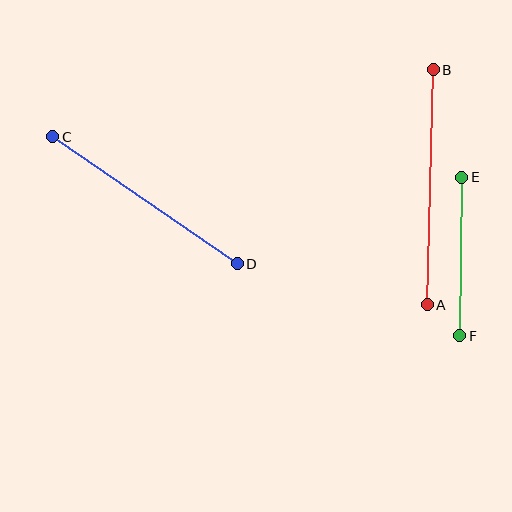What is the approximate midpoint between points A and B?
The midpoint is at approximately (430, 187) pixels.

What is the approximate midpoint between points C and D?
The midpoint is at approximately (145, 200) pixels.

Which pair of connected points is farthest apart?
Points A and B are farthest apart.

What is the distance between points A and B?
The distance is approximately 235 pixels.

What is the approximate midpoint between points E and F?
The midpoint is at approximately (461, 257) pixels.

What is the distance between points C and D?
The distance is approximately 224 pixels.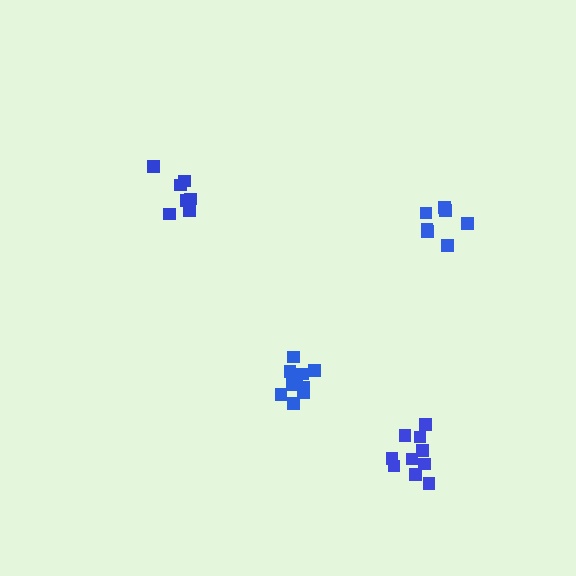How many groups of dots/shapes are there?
There are 4 groups.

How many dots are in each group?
Group 1: 10 dots, Group 2: 7 dots, Group 3: 10 dots, Group 4: 7 dots (34 total).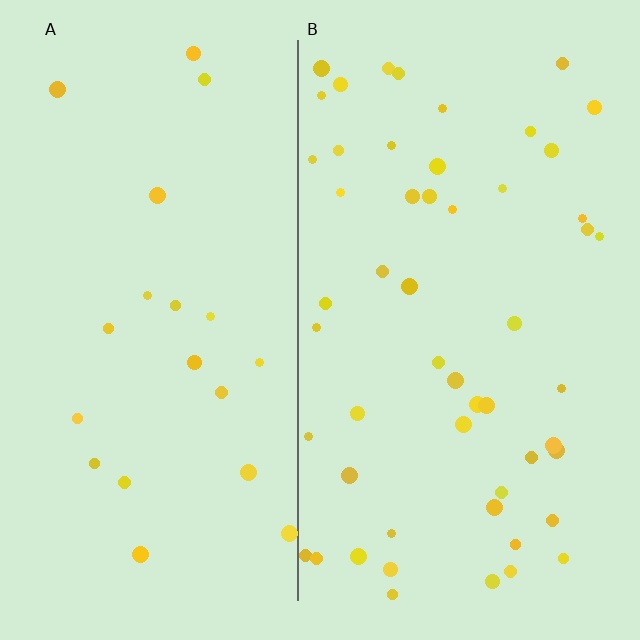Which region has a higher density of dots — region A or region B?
B (the right).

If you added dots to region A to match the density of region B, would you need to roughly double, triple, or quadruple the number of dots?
Approximately triple.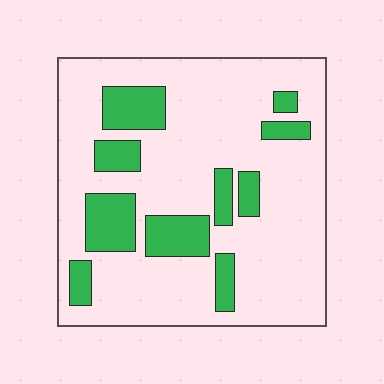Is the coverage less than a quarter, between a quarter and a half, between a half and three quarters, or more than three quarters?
Less than a quarter.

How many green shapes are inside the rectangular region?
10.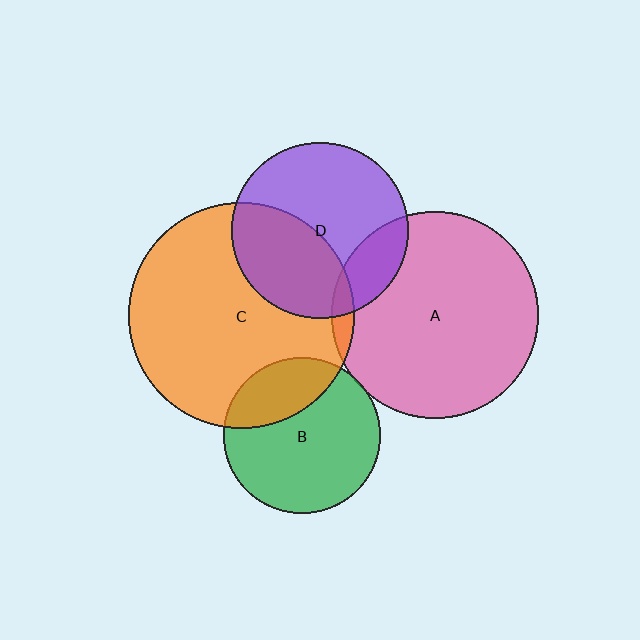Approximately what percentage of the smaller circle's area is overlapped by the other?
Approximately 5%.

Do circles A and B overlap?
Yes.